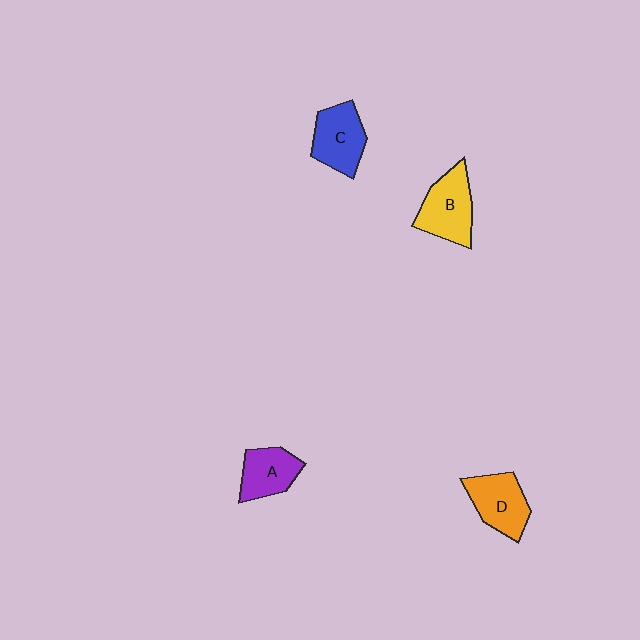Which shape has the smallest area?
Shape A (purple).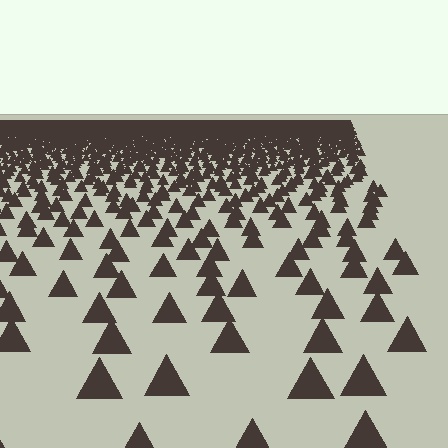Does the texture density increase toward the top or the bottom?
Density increases toward the top.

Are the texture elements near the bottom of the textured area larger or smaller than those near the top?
Larger. Near the bottom, elements are closer to the viewer and appear at a bigger on-screen size.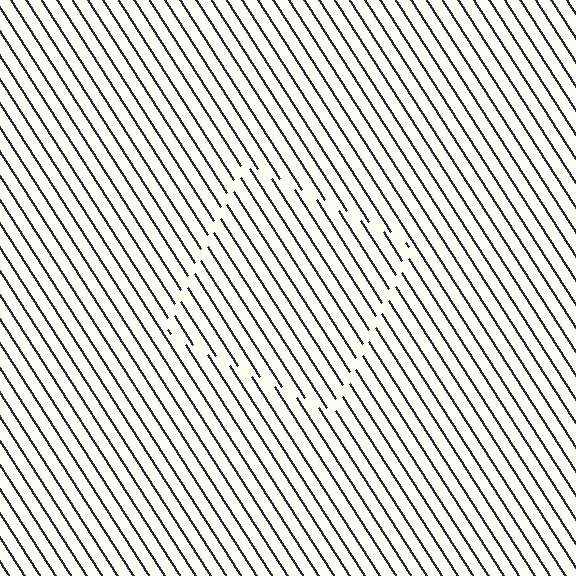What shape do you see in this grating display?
An illusory square. The interior of the shape contains the same grating, shifted by half a period — the contour is defined by the phase discontinuity where line-ends from the inner and outer gratings abut.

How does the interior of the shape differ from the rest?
The interior of the shape contains the same grating, shifted by half a period — the contour is defined by the phase discontinuity where line-ends from the inner and outer gratings abut.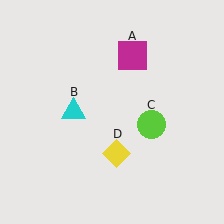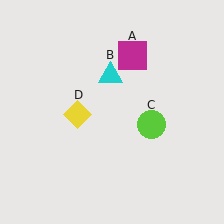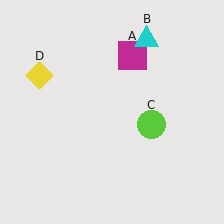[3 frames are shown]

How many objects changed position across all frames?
2 objects changed position: cyan triangle (object B), yellow diamond (object D).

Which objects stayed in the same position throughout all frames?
Magenta square (object A) and lime circle (object C) remained stationary.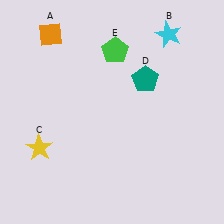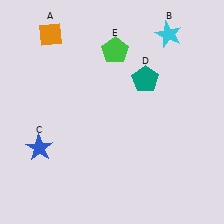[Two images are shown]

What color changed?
The star (C) changed from yellow in Image 1 to blue in Image 2.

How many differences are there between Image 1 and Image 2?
There is 1 difference between the two images.